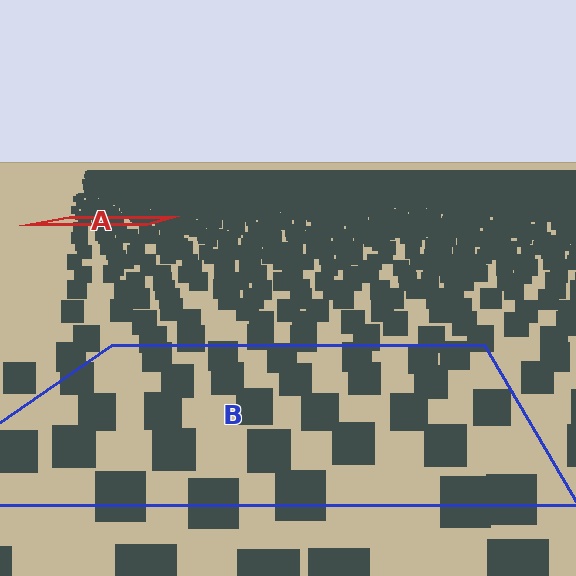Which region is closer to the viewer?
Region B is closer. The texture elements there are larger and more spread out.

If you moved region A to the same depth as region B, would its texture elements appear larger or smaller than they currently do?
They would appear larger. At a closer depth, the same texture elements are projected at a bigger on-screen size.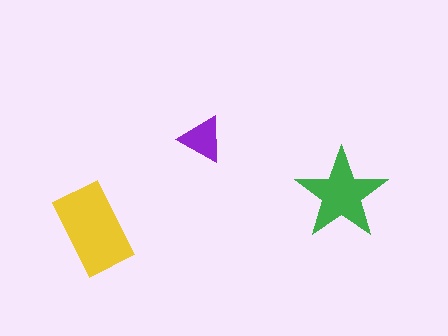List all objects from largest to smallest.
The yellow rectangle, the green star, the purple triangle.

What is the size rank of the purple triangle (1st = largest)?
3rd.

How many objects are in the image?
There are 3 objects in the image.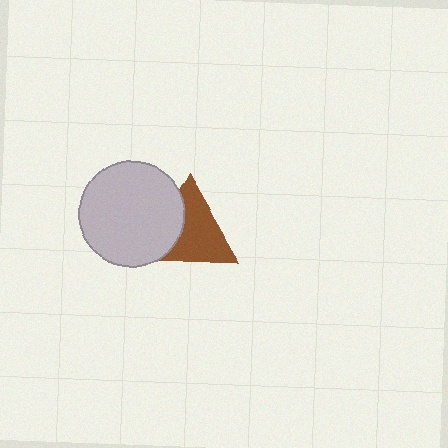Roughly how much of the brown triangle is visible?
Most of it is visible (roughly 66%).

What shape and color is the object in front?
The object in front is a light gray circle.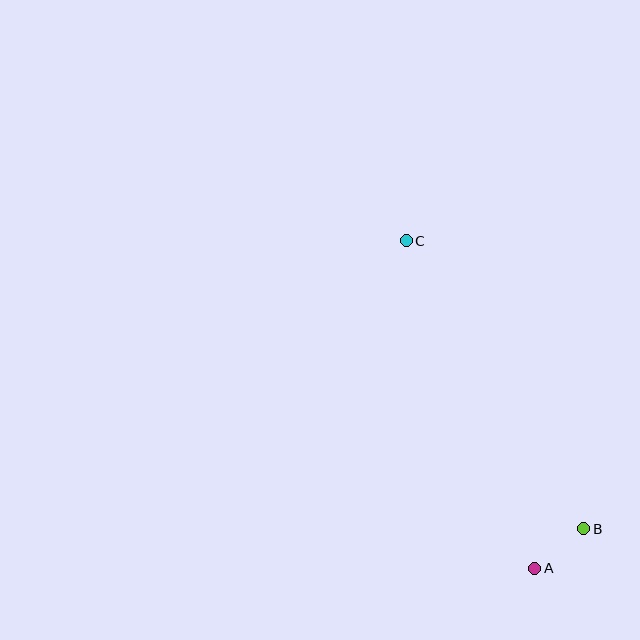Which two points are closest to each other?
Points A and B are closest to each other.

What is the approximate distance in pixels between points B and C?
The distance between B and C is approximately 338 pixels.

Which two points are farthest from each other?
Points A and C are farthest from each other.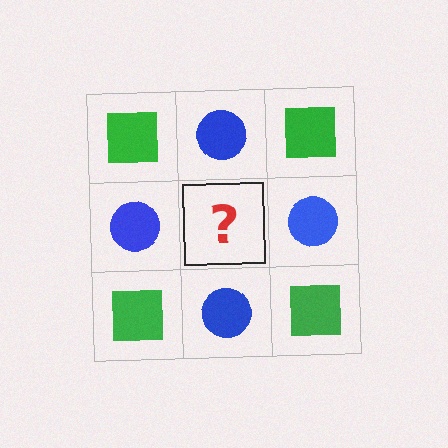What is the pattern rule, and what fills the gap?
The rule is that it alternates green square and blue circle in a checkerboard pattern. The gap should be filled with a green square.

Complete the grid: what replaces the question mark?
The question mark should be replaced with a green square.